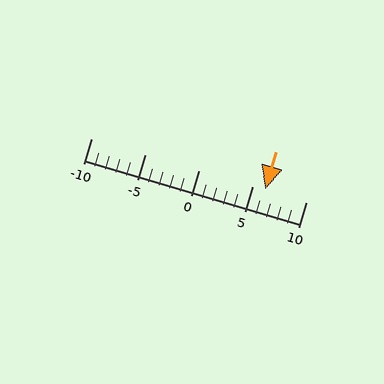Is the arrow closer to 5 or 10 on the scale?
The arrow is closer to 5.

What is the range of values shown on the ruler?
The ruler shows values from -10 to 10.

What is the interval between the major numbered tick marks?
The major tick marks are spaced 5 units apart.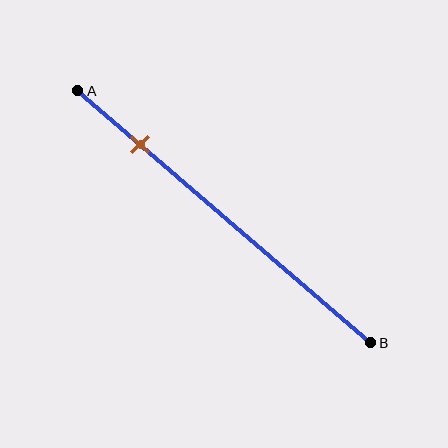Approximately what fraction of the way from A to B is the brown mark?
The brown mark is approximately 20% of the way from A to B.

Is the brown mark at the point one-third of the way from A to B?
No, the mark is at about 20% from A, not at the 33% one-third point.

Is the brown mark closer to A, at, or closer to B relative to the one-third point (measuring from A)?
The brown mark is closer to point A than the one-third point of segment AB.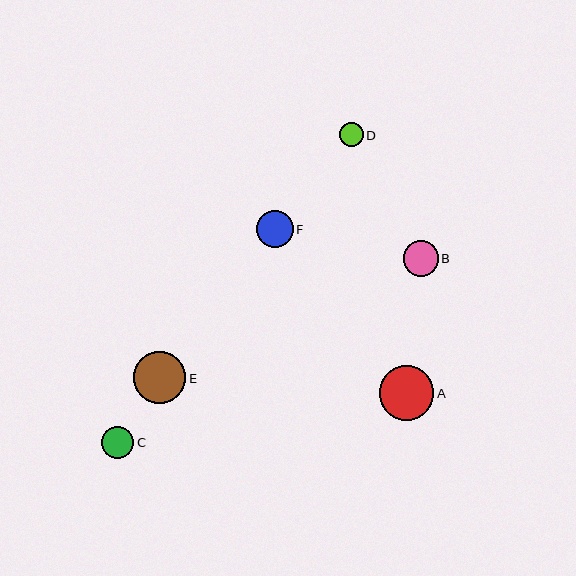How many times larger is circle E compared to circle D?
Circle E is approximately 2.2 times the size of circle D.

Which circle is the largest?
Circle A is the largest with a size of approximately 54 pixels.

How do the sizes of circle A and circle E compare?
Circle A and circle E are approximately the same size.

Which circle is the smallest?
Circle D is the smallest with a size of approximately 24 pixels.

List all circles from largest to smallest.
From largest to smallest: A, E, F, B, C, D.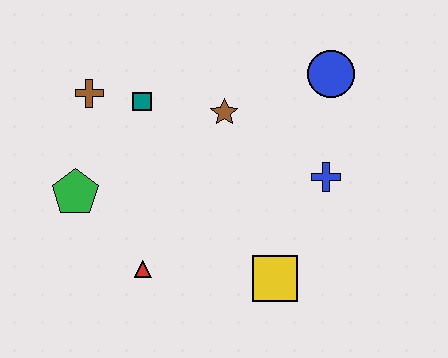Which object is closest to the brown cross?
The teal square is closest to the brown cross.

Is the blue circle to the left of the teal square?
No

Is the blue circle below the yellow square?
No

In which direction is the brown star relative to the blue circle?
The brown star is to the left of the blue circle.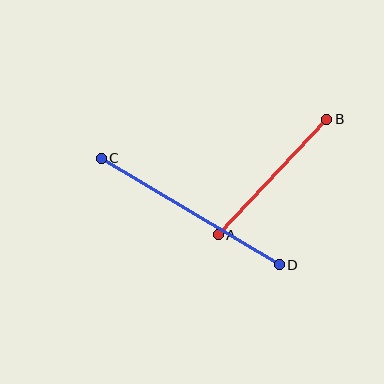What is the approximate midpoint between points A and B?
The midpoint is at approximately (273, 177) pixels.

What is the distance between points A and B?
The distance is approximately 158 pixels.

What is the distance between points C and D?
The distance is approximately 208 pixels.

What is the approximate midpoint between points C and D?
The midpoint is at approximately (190, 212) pixels.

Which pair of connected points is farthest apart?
Points C and D are farthest apart.